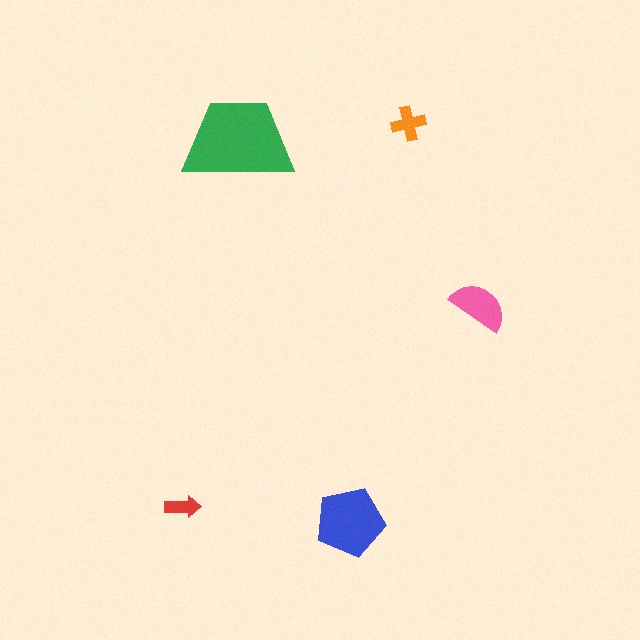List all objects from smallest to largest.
The red arrow, the orange cross, the pink semicircle, the blue pentagon, the green trapezoid.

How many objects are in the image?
There are 5 objects in the image.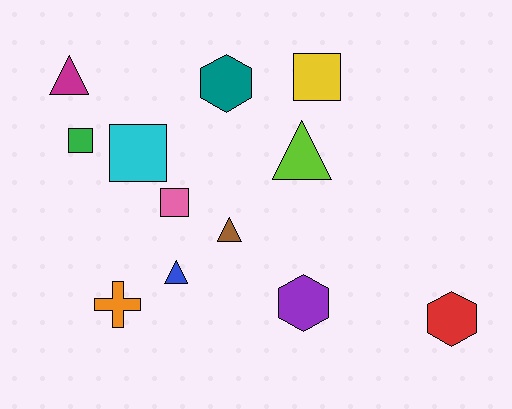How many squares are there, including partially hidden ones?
There are 4 squares.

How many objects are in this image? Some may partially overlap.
There are 12 objects.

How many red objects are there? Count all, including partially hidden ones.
There is 1 red object.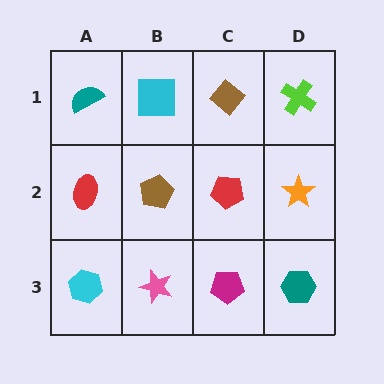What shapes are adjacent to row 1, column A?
A red ellipse (row 2, column A), a cyan square (row 1, column B).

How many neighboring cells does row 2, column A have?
3.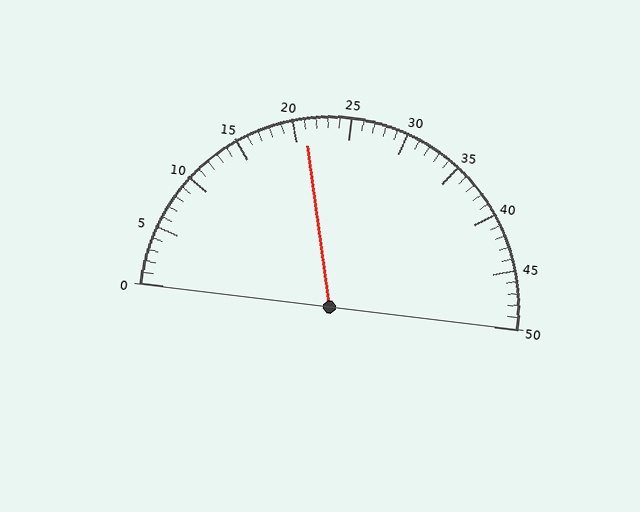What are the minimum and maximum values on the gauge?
The gauge ranges from 0 to 50.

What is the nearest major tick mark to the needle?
The nearest major tick mark is 20.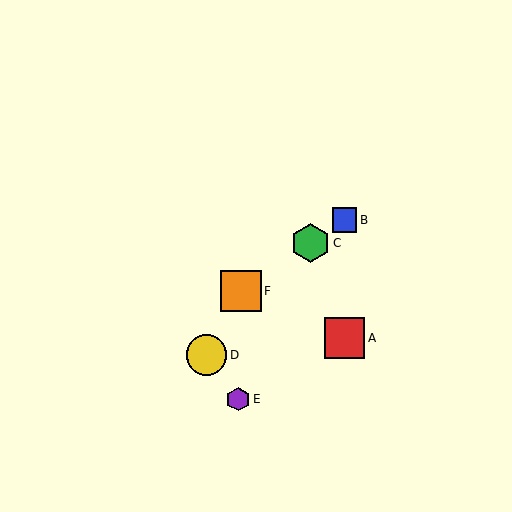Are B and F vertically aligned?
No, B is at x≈345 and F is at x≈241.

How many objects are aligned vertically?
2 objects (A, B) are aligned vertically.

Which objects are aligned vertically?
Objects A, B are aligned vertically.